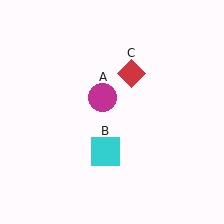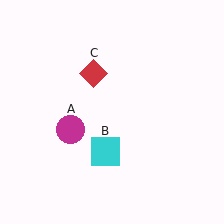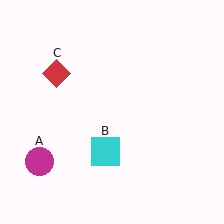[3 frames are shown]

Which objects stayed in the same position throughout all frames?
Cyan square (object B) remained stationary.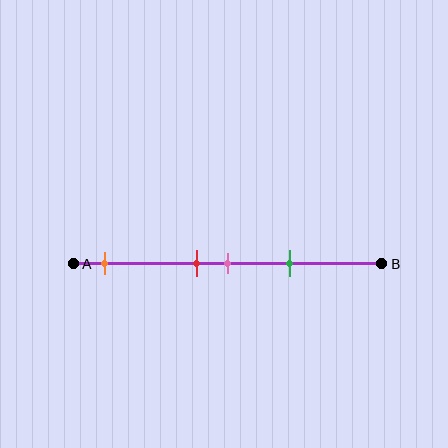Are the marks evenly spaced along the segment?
No, the marks are not evenly spaced.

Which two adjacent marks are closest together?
The red and pink marks are the closest adjacent pair.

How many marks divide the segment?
There are 4 marks dividing the segment.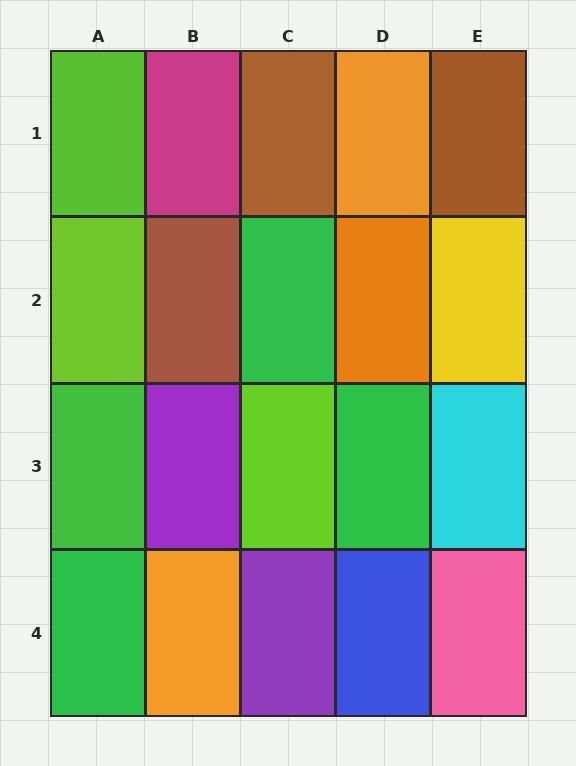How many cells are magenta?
1 cell is magenta.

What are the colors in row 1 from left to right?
Lime, magenta, brown, orange, brown.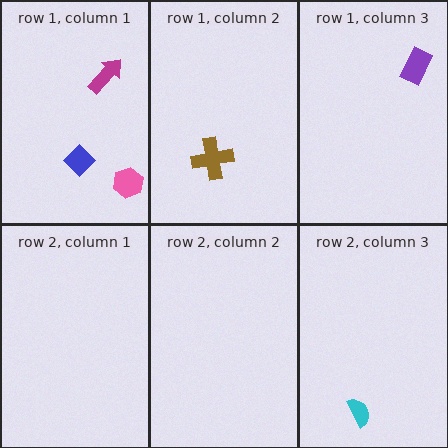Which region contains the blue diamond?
The row 1, column 1 region.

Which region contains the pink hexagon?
The row 1, column 1 region.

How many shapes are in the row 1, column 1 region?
3.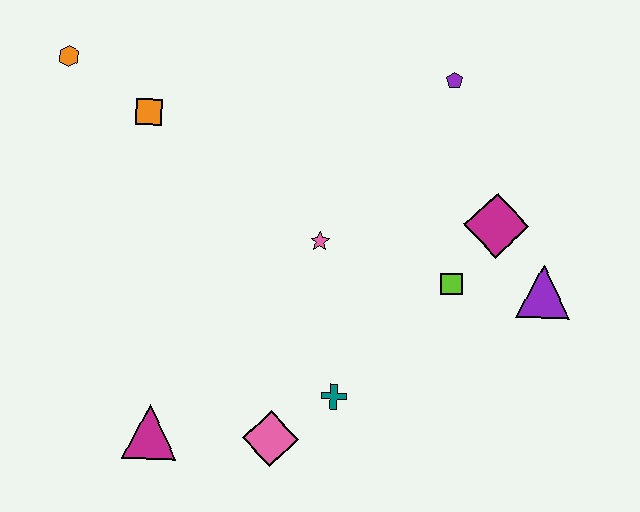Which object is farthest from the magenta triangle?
The purple pentagon is farthest from the magenta triangle.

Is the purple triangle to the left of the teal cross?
No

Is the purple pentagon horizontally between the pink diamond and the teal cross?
No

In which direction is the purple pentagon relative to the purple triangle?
The purple pentagon is above the purple triangle.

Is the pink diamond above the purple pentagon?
No